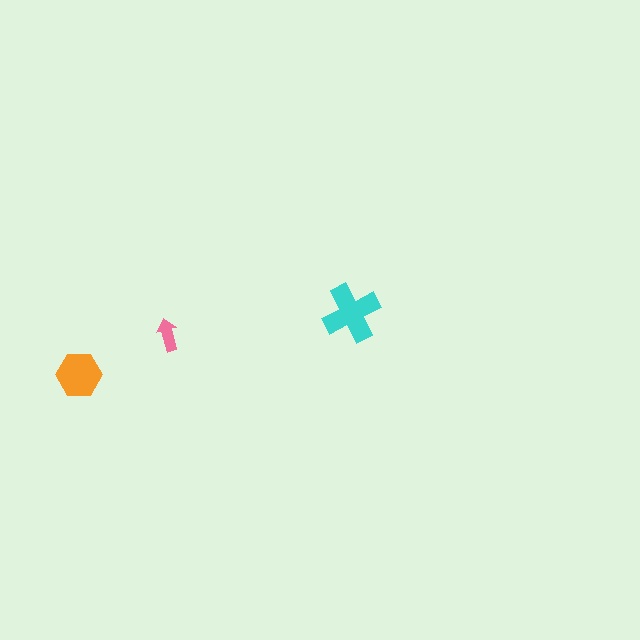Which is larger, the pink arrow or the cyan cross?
The cyan cross.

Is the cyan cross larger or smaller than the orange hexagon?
Larger.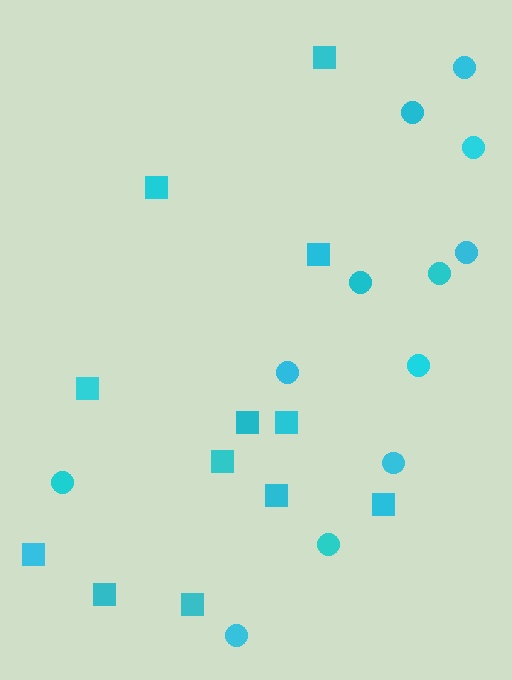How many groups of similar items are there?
There are 2 groups: one group of squares (12) and one group of circles (12).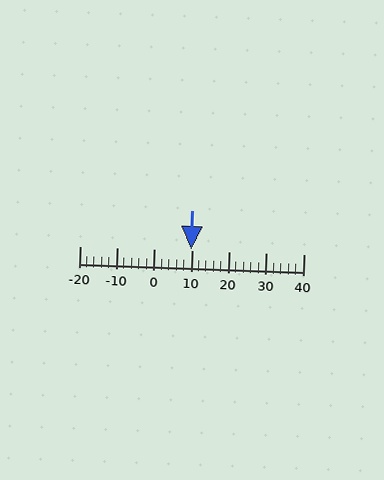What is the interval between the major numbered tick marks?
The major tick marks are spaced 10 units apart.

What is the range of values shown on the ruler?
The ruler shows values from -20 to 40.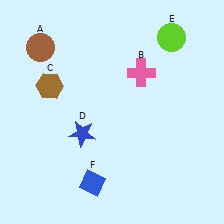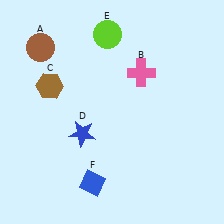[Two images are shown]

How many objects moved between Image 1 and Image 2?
1 object moved between the two images.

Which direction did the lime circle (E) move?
The lime circle (E) moved left.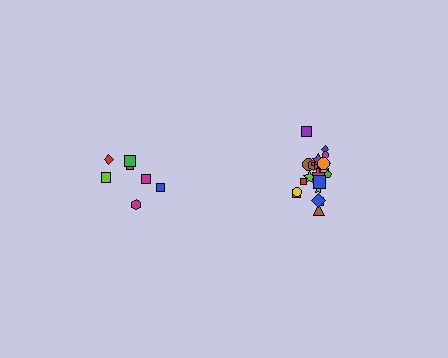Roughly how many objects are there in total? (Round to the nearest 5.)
Roughly 30 objects in total.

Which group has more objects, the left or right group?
The right group.